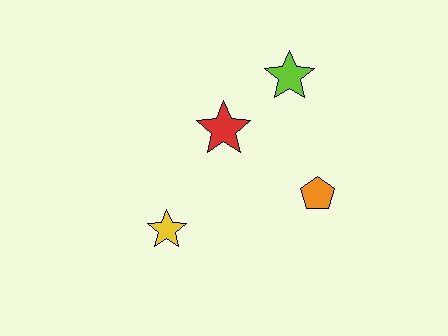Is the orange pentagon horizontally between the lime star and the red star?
No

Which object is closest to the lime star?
The red star is closest to the lime star.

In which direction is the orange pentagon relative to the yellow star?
The orange pentagon is to the right of the yellow star.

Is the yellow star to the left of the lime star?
Yes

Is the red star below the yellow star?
No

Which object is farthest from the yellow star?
The lime star is farthest from the yellow star.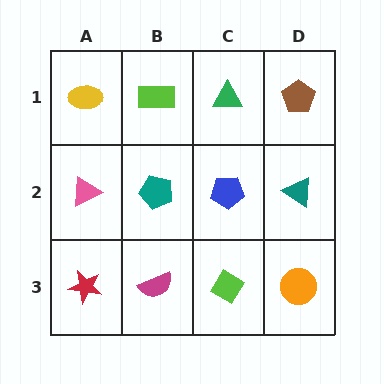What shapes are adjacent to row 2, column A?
A yellow ellipse (row 1, column A), a red star (row 3, column A), a teal pentagon (row 2, column B).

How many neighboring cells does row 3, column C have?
3.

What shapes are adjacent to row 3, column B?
A teal pentagon (row 2, column B), a red star (row 3, column A), a lime diamond (row 3, column C).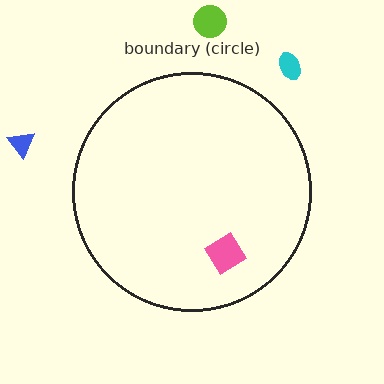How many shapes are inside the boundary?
1 inside, 3 outside.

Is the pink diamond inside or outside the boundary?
Inside.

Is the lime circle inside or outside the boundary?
Outside.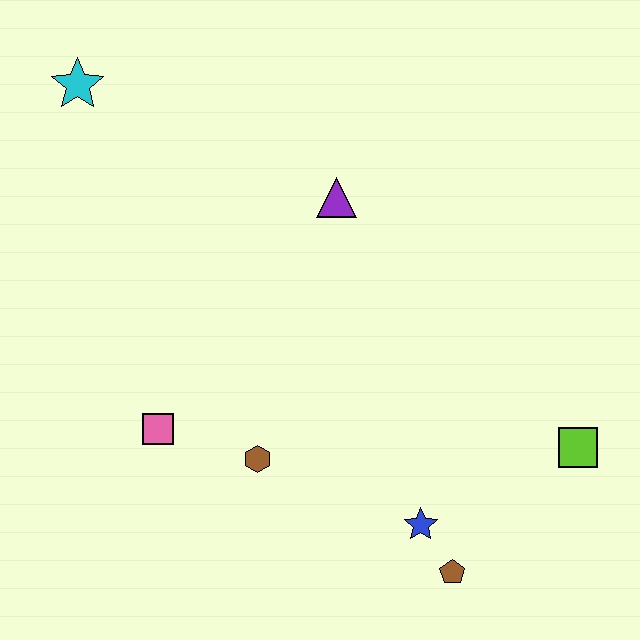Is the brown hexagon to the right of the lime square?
No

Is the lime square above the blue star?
Yes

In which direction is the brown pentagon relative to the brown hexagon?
The brown pentagon is to the right of the brown hexagon.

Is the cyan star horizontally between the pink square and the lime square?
No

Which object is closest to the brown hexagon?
The pink square is closest to the brown hexagon.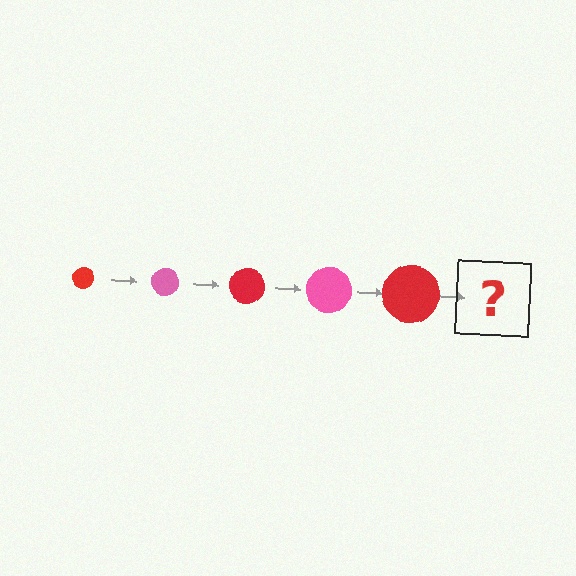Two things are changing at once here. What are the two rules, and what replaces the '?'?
The two rules are that the circle grows larger each step and the color cycles through red and pink. The '?' should be a pink circle, larger than the previous one.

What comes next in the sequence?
The next element should be a pink circle, larger than the previous one.